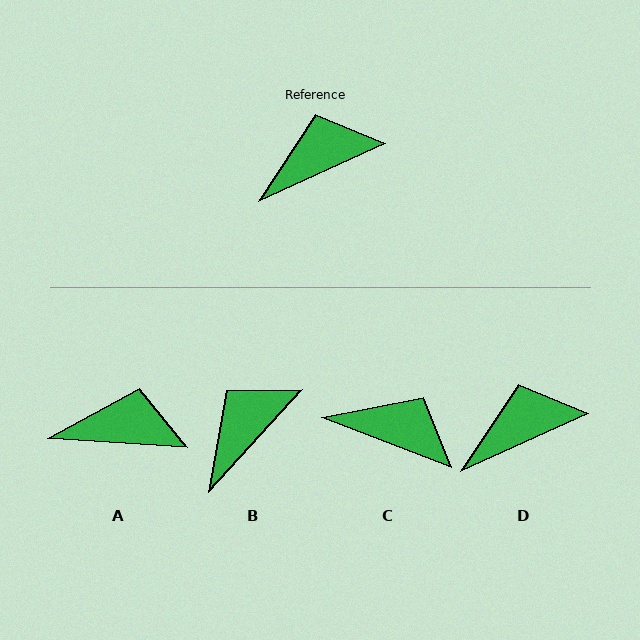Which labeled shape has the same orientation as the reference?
D.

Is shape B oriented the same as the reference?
No, it is off by about 23 degrees.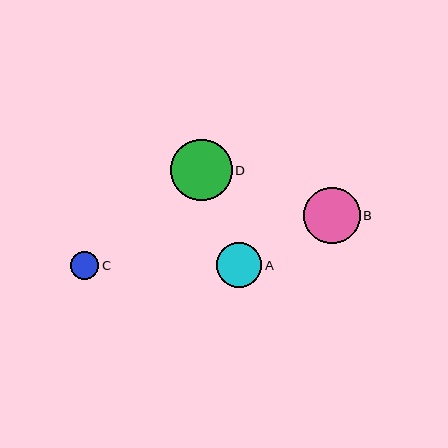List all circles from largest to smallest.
From largest to smallest: D, B, A, C.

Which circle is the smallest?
Circle C is the smallest with a size of approximately 28 pixels.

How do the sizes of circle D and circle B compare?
Circle D and circle B are approximately the same size.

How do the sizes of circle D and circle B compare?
Circle D and circle B are approximately the same size.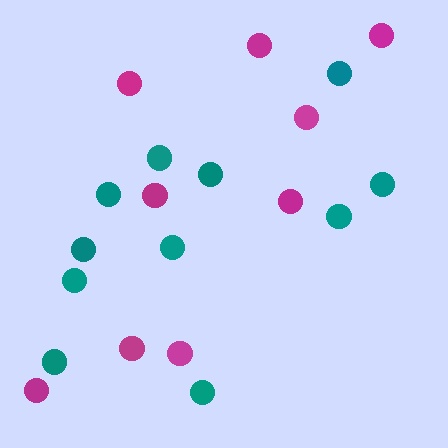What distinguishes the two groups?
There are 2 groups: one group of magenta circles (9) and one group of teal circles (11).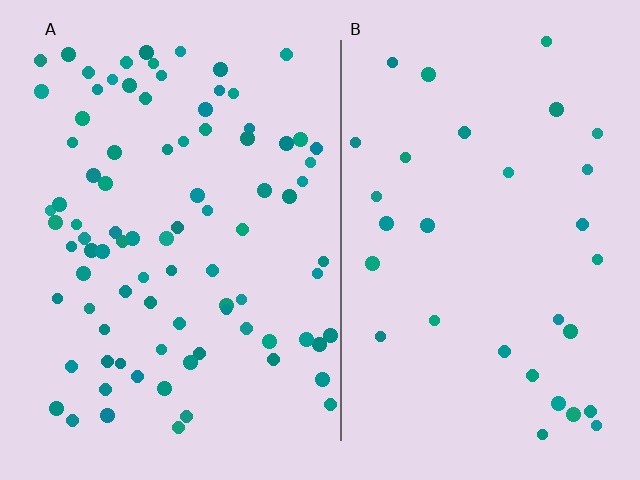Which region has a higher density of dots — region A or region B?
A (the left).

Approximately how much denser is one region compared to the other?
Approximately 2.8× — region A over region B.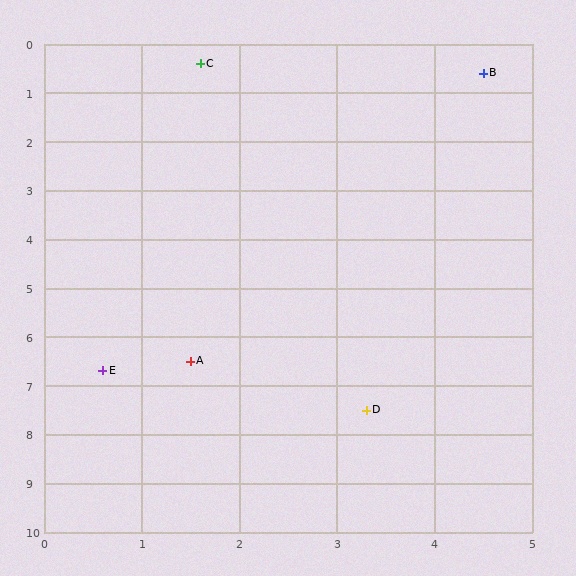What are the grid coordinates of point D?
Point D is at approximately (3.3, 7.5).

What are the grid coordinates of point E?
Point E is at approximately (0.6, 6.7).